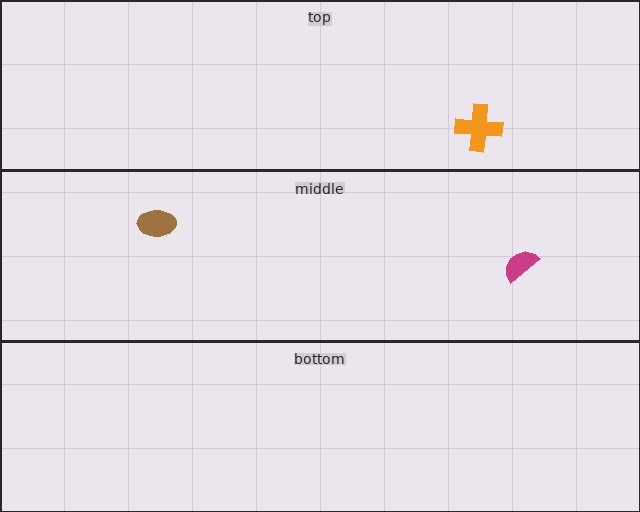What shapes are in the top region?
The orange cross.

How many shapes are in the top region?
1.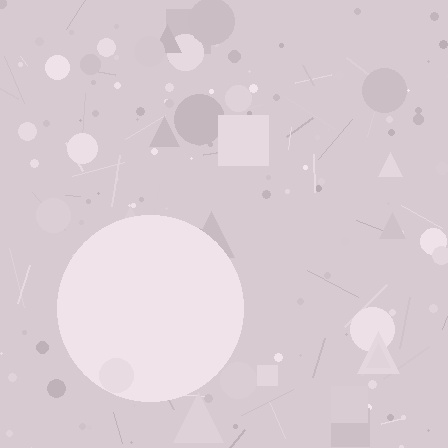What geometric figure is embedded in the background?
A circle is embedded in the background.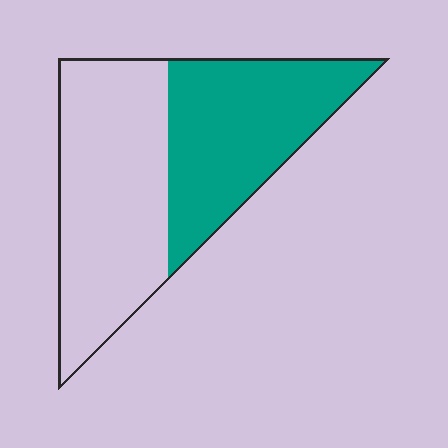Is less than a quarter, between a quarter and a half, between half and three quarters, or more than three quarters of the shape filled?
Between a quarter and a half.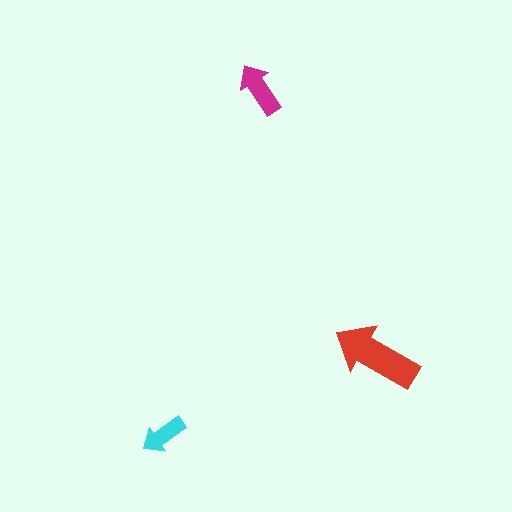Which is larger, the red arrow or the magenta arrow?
The red one.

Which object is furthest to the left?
The cyan arrow is leftmost.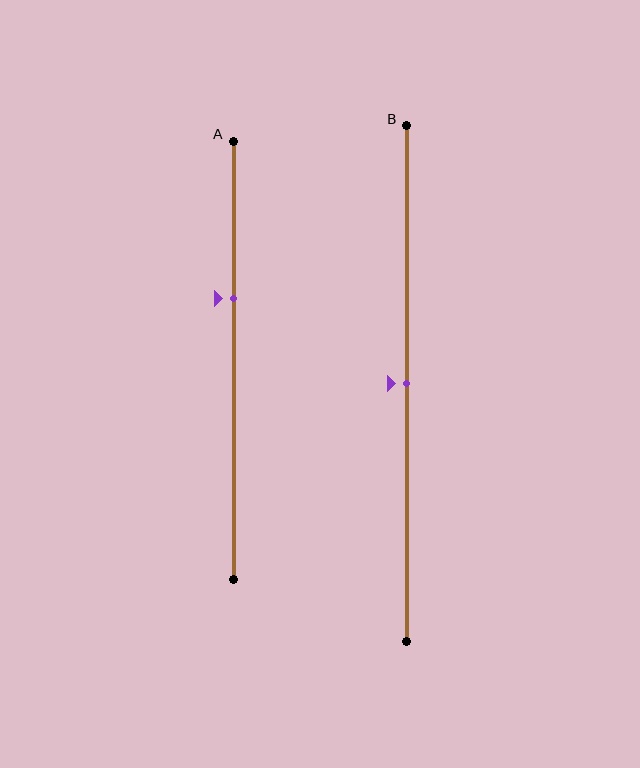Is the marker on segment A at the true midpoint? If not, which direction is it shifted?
No, the marker on segment A is shifted upward by about 14% of the segment length.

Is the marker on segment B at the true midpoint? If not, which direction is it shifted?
Yes, the marker on segment B is at the true midpoint.